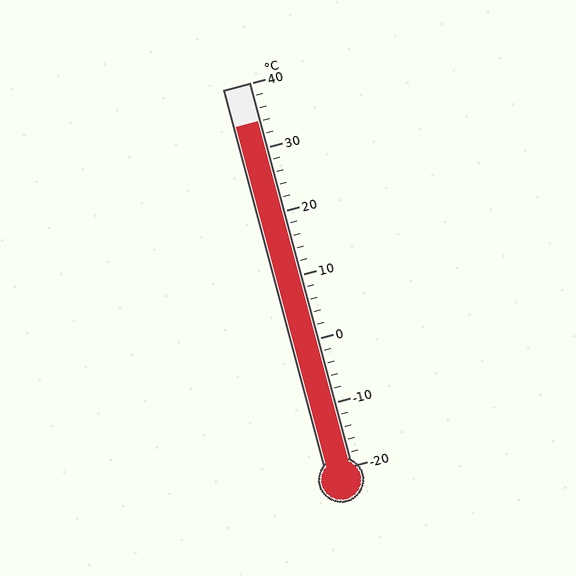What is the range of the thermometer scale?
The thermometer scale ranges from -20°C to 40°C.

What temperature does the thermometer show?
The thermometer shows approximately 34°C.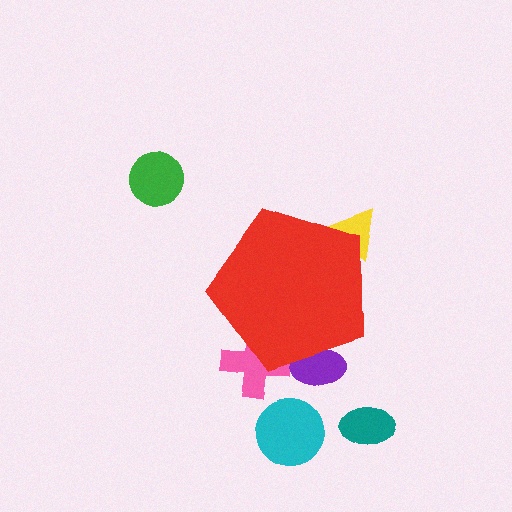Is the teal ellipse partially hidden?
No, the teal ellipse is fully visible.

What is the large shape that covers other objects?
A red pentagon.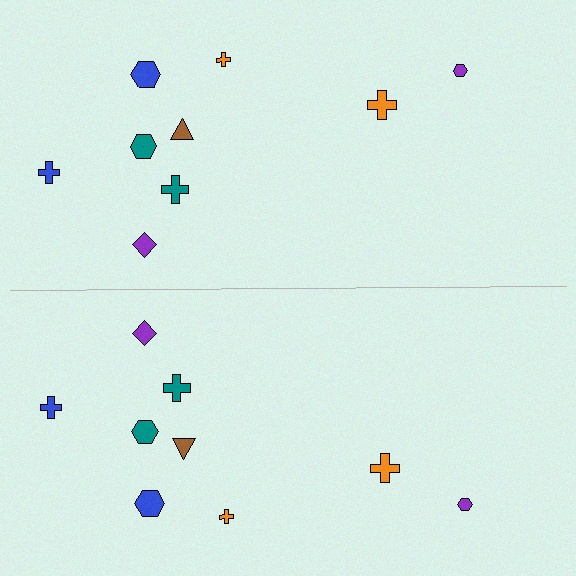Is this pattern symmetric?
Yes, this pattern has bilateral (reflection) symmetry.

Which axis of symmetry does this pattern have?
The pattern has a horizontal axis of symmetry running through the center of the image.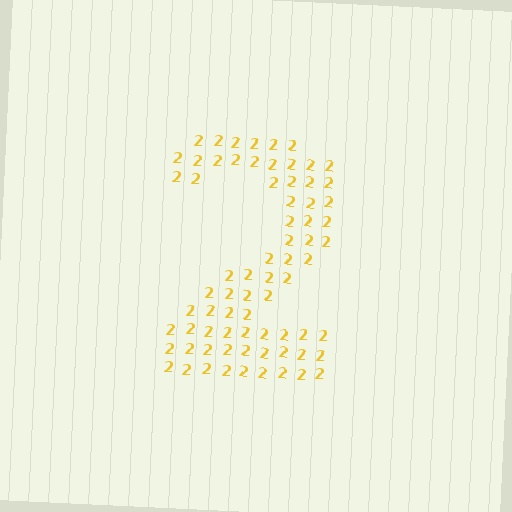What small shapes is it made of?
It is made of small digit 2's.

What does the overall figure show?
The overall figure shows the digit 2.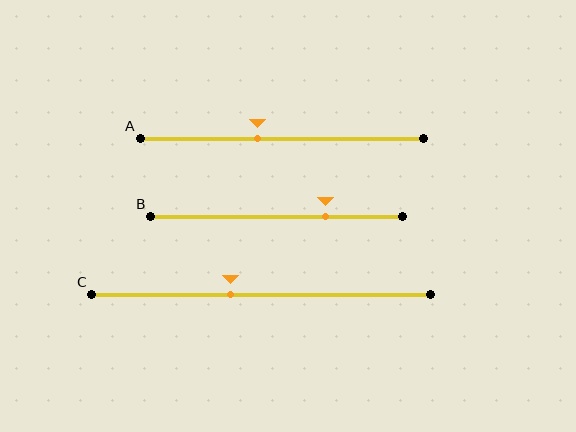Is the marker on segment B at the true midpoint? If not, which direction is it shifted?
No, the marker on segment B is shifted to the right by about 19% of the segment length.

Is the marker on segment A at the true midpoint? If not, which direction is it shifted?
No, the marker on segment A is shifted to the left by about 9% of the segment length.